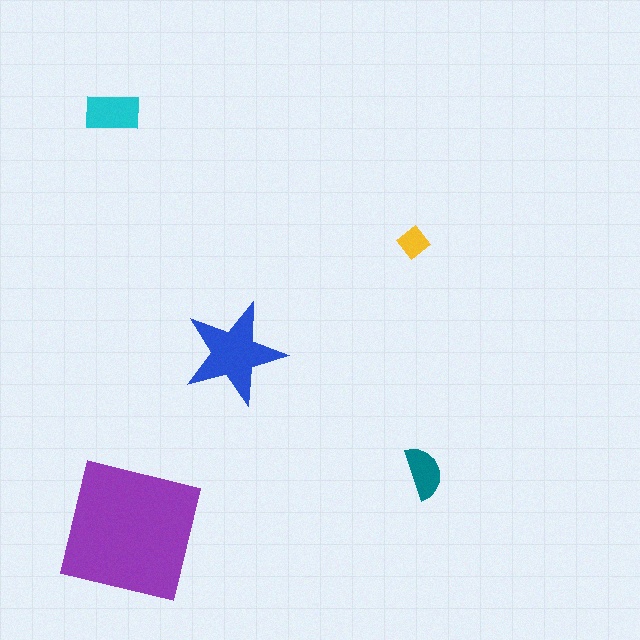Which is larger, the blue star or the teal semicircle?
The blue star.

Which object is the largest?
The purple square.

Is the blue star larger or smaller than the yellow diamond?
Larger.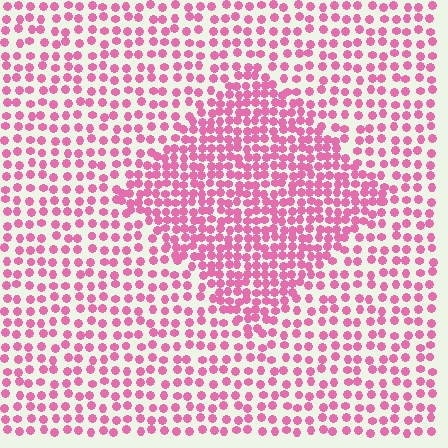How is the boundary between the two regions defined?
The boundary is defined by a change in element density (approximately 1.8x ratio). All elements are the same color, size, and shape.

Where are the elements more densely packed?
The elements are more densely packed inside the diamond boundary.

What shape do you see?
I see a diamond.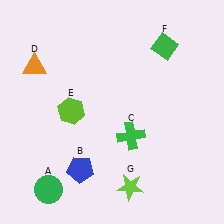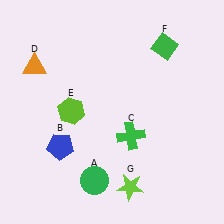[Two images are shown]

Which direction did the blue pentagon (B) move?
The blue pentagon (B) moved up.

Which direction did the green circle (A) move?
The green circle (A) moved right.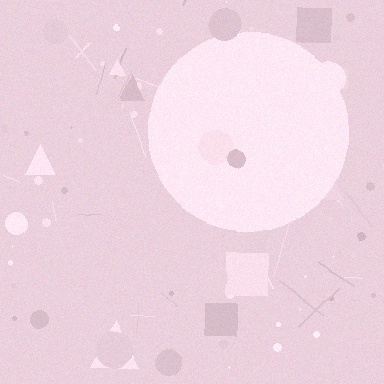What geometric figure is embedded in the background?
A circle is embedded in the background.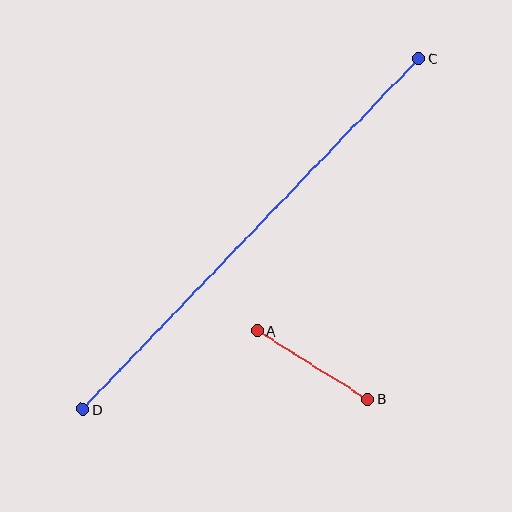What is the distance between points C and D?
The distance is approximately 486 pixels.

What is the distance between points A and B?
The distance is approximately 130 pixels.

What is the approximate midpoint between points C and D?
The midpoint is at approximately (251, 234) pixels.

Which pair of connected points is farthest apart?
Points C and D are farthest apart.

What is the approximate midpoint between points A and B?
The midpoint is at approximately (313, 365) pixels.